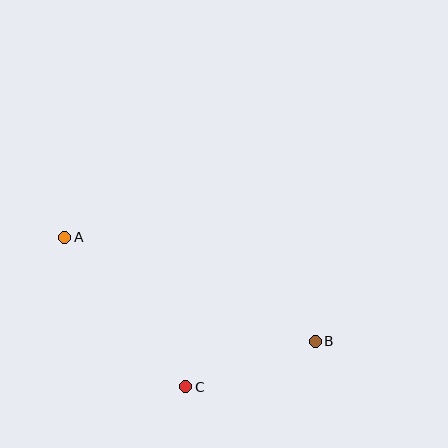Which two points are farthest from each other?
Points A and B are farthest from each other.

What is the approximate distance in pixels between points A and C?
The distance between A and C is approximately 193 pixels.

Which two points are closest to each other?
Points B and C are closest to each other.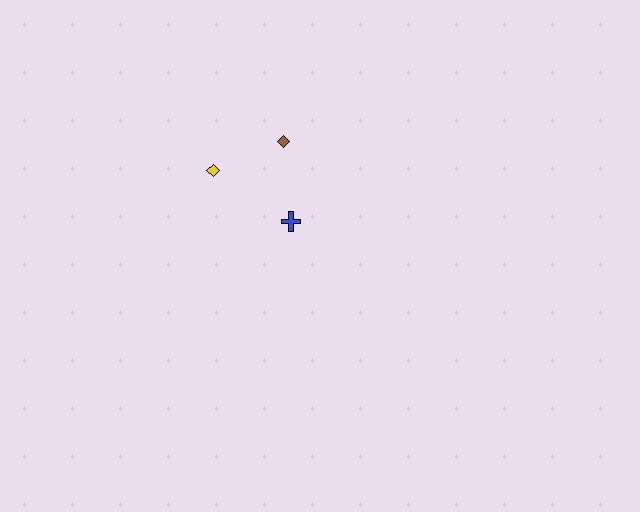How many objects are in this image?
There are 3 objects.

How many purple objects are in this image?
There are no purple objects.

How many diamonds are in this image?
There are 2 diamonds.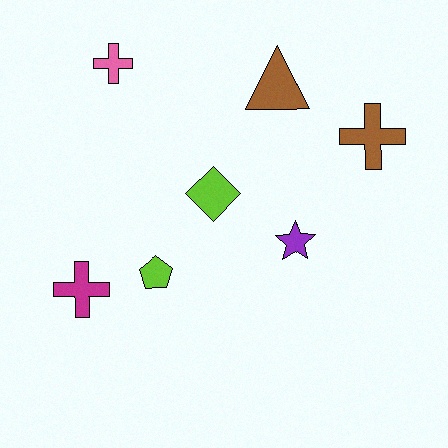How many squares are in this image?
There are no squares.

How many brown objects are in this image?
There are 2 brown objects.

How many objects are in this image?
There are 7 objects.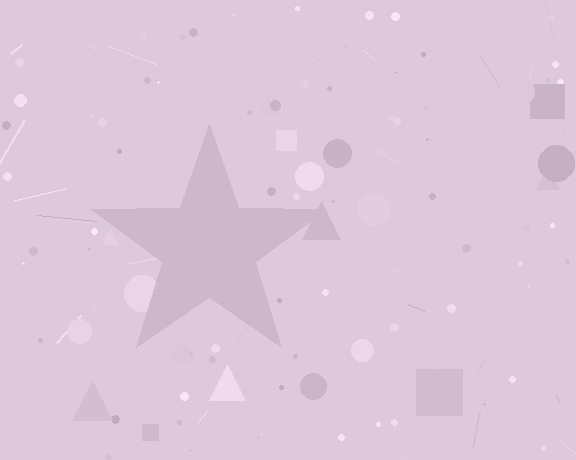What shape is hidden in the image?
A star is hidden in the image.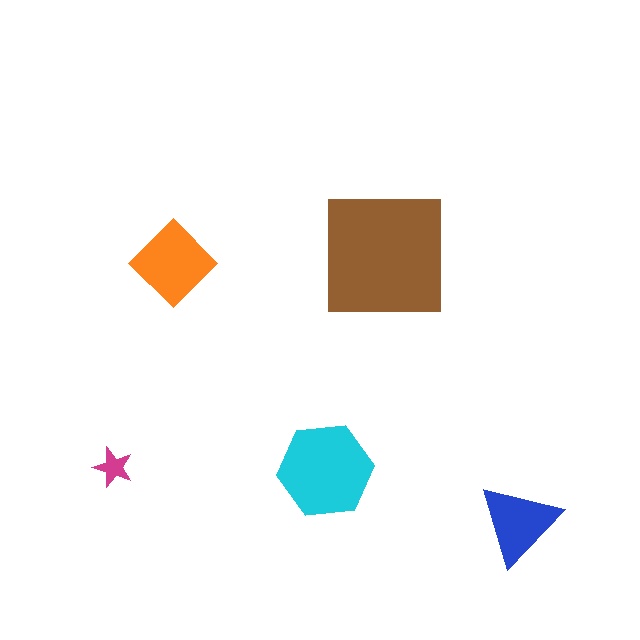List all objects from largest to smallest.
The brown square, the cyan hexagon, the orange diamond, the blue triangle, the magenta star.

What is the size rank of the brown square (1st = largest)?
1st.